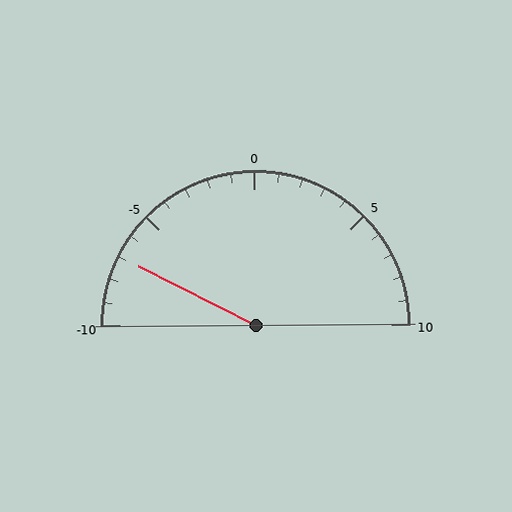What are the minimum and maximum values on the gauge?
The gauge ranges from -10 to 10.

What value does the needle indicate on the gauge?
The needle indicates approximately -7.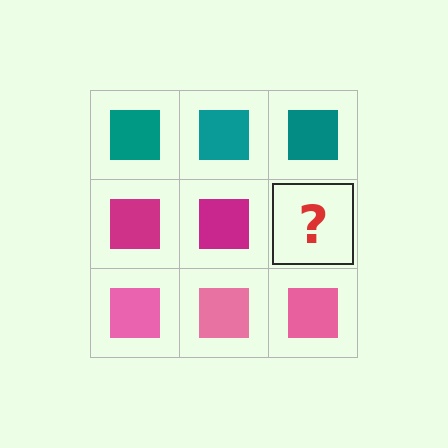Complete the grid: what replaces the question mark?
The question mark should be replaced with a magenta square.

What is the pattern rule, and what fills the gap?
The rule is that each row has a consistent color. The gap should be filled with a magenta square.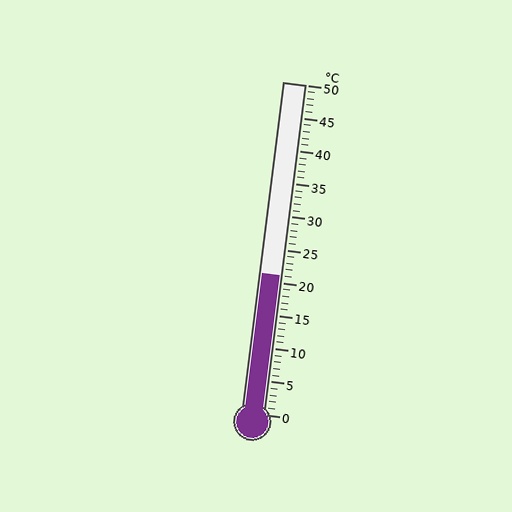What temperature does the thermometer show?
The thermometer shows approximately 21°C.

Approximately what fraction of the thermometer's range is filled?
The thermometer is filled to approximately 40% of its range.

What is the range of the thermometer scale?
The thermometer scale ranges from 0°C to 50°C.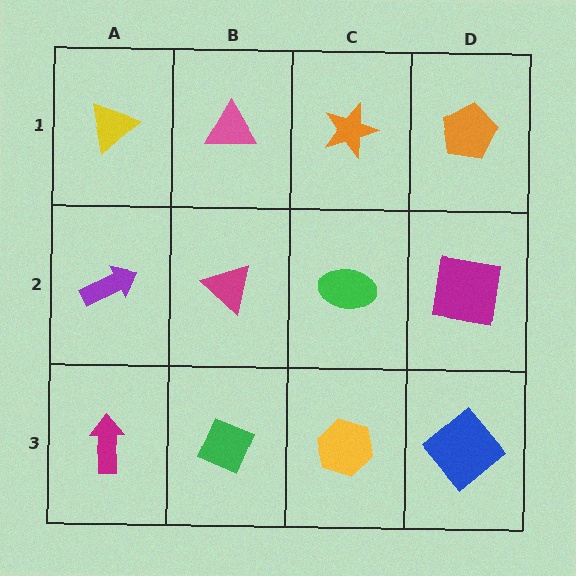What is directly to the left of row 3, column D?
A yellow hexagon.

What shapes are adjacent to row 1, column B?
A magenta triangle (row 2, column B), a yellow triangle (row 1, column A), an orange star (row 1, column C).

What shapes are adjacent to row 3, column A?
A purple arrow (row 2, column A), a green diamond (row 3, column B).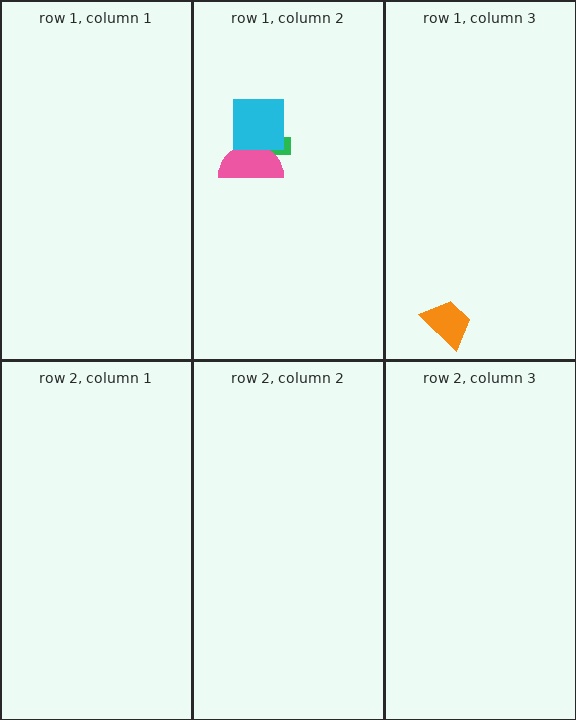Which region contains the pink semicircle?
The row 1, column 2 region.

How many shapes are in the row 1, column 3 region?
1.